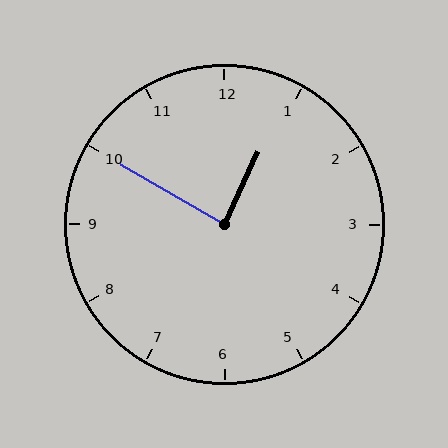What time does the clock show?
12:50.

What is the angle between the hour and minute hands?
Approximately 85 degrees.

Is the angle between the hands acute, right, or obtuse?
It is right.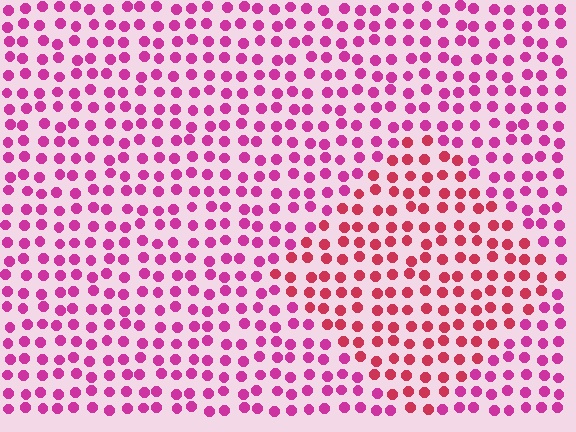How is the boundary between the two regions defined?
The boundary is defined purely by a slight shift in hue (about 29 degrees). Spacing, size, and orientation are identical on both sides.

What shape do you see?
I see a diamond.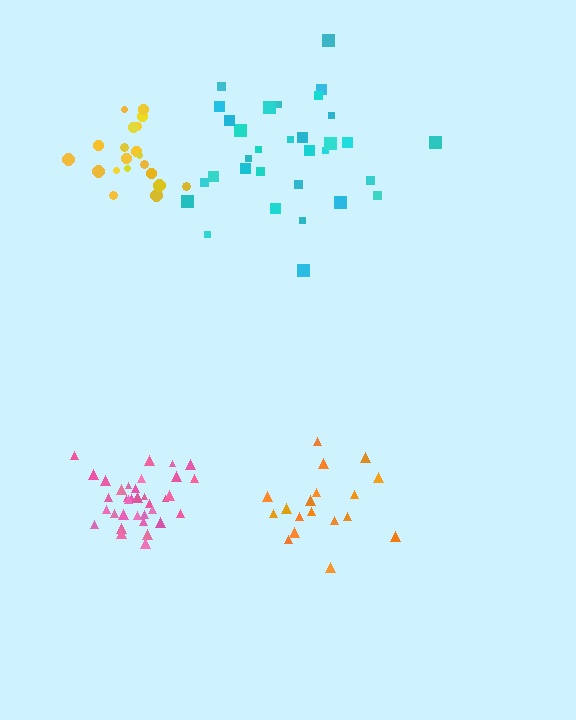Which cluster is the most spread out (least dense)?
Cyan.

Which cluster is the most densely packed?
Pink.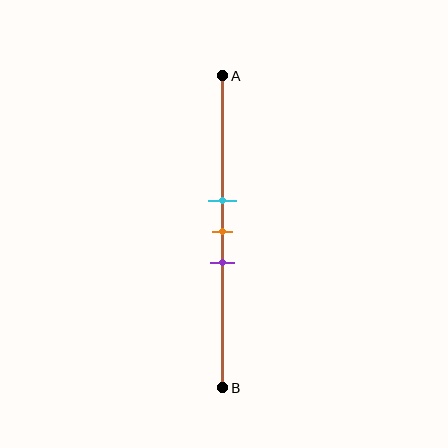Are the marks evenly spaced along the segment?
Yes, the marks are approximately evenly spaced.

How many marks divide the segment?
There are 3 marks dividing the segment.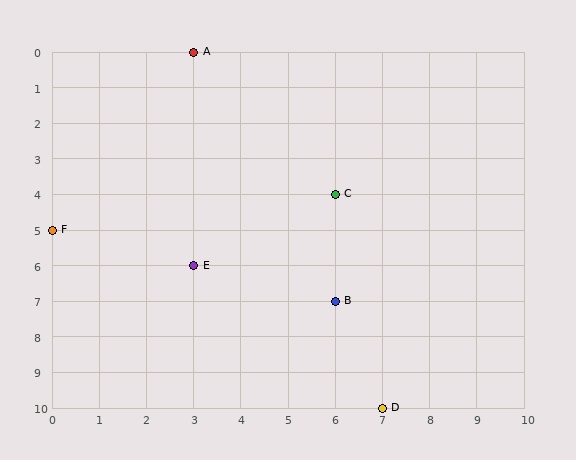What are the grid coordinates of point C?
Point C is at grid coordinates (6, 4).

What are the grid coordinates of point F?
Point F is at grid coordinates (0, 5).